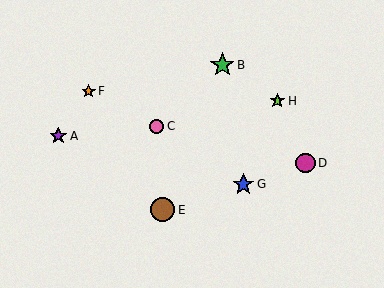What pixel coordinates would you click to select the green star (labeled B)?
Click at (222, 65) to select the green star B.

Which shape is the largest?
The green star (labeled B) is the largest.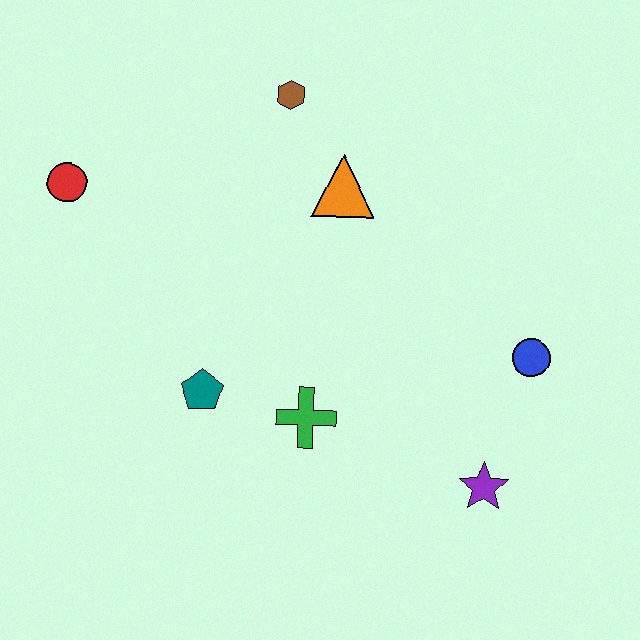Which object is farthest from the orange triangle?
The purple star is farthest from the orange triangle.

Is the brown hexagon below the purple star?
No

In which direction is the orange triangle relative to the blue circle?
The orange triangle is to the left of the blue circle.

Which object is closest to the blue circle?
The purple star is closest to the blue circle.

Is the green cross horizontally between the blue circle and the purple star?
No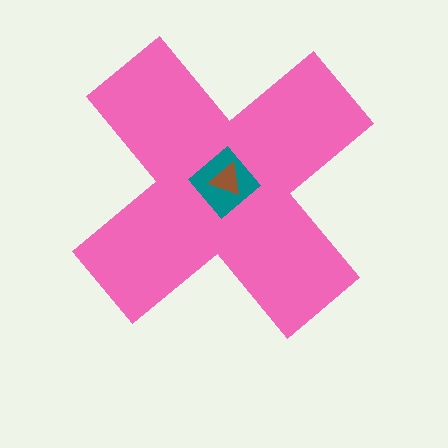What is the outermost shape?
The pink cross.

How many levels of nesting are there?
3.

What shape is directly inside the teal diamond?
The brown triangle.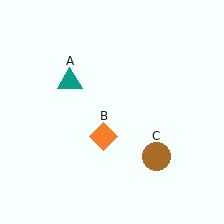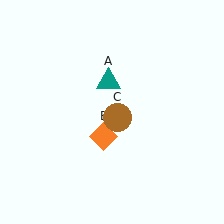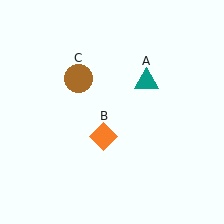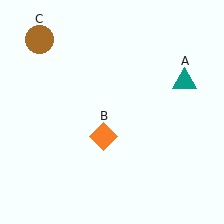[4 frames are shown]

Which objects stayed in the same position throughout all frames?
Orange diamond (object B) remained stationary.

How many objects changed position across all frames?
2 objects changed position: teal triangle (object A), brown circle (object C).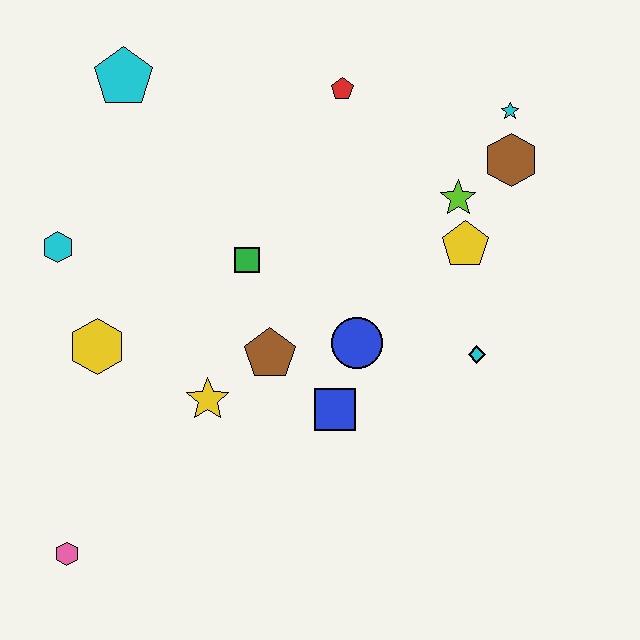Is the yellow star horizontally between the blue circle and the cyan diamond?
No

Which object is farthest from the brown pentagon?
The cyan star is farthest from the brown pentagon.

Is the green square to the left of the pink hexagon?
No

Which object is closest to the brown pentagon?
The yellow star is closest to the brown pentagon.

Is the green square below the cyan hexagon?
Yes